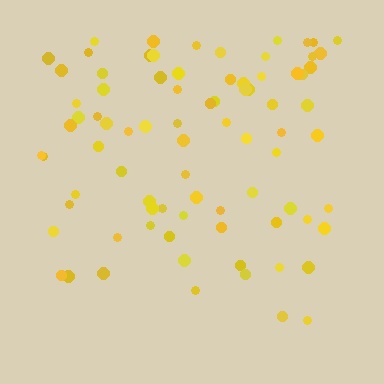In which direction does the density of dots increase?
From bottom to top, with the top side densest.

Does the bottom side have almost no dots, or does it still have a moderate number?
Still a moderate number, just noticeably fewer than the top.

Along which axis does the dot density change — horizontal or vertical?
Vertical.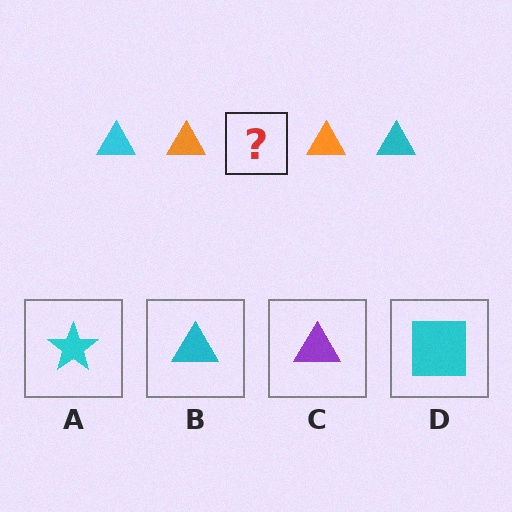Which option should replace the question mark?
Option B.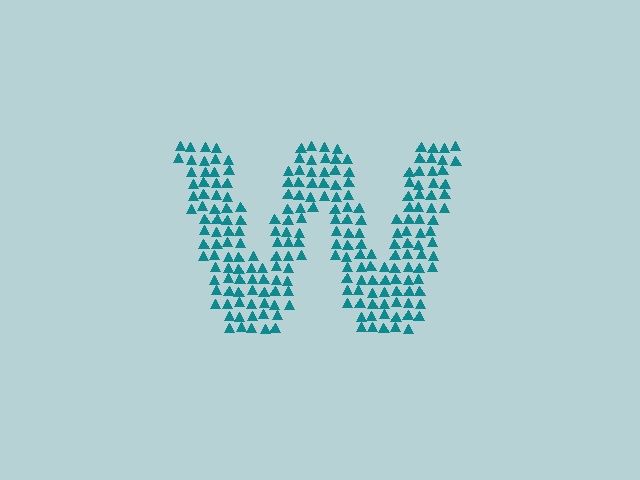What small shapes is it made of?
It is made of small triangles.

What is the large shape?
The large shape is the letter W.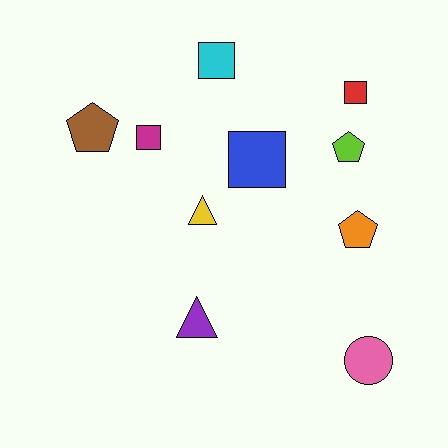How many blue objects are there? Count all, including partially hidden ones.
There is 1 blue object.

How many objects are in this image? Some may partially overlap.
There are 10 objects.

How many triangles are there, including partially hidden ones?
There are 2 triangles.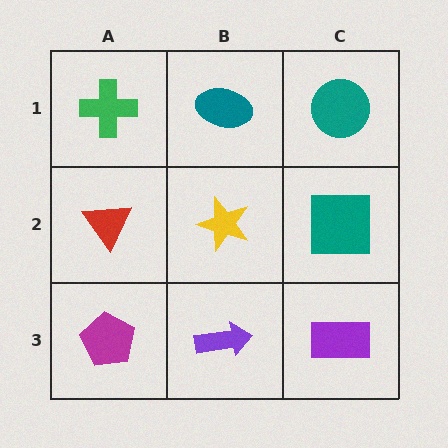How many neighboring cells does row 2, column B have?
4.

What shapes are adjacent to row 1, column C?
A teal square (row 2, column C), a teal ellipse (row 1, column B).